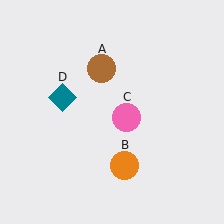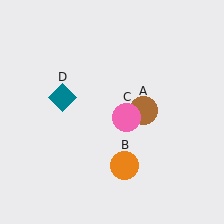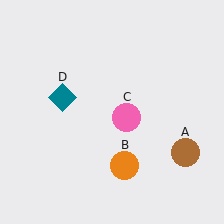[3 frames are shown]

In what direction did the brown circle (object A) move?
The brown circle (object A) moved down and to the right.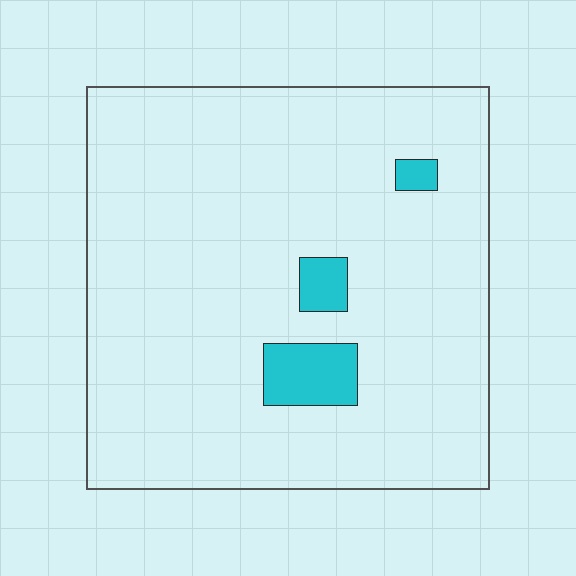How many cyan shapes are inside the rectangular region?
3.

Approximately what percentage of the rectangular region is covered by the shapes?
Approximately 5%.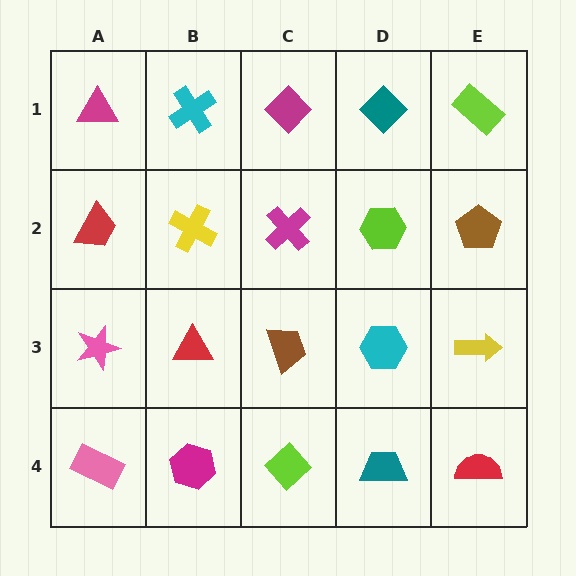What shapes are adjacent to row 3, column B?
A yellow cross (row 2, column B), a magenta hexagon (row 4, column B), a pink star (row 3, column A), a brown trapezoid (row 3, column C).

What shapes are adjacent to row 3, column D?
A lime hexagon (row 2, column D), a teal trapezoid (row 4, column D), a brown trapezoid (row 3, column C), a yellow arrow (row 3, column E).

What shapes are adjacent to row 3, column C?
A magenta cross (row 2, column C), a lime diamond (row 4, column C), a red triangle (row 3, column B), a cyan hexagon (row 3, column D).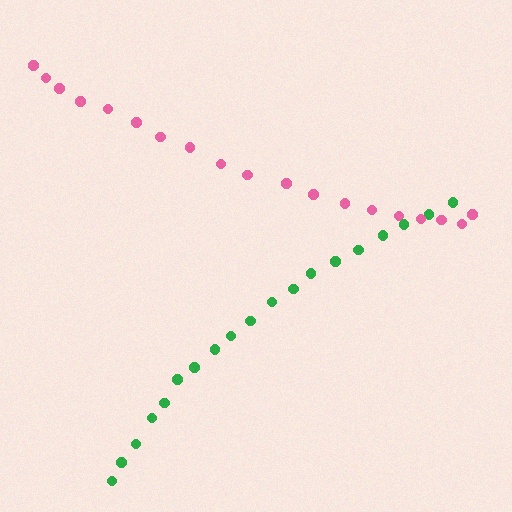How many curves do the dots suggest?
There are 2 distinct paths.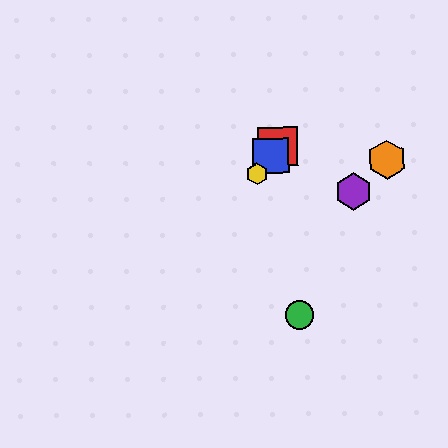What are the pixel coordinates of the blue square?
The blue square is at (271, 156).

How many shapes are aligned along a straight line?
3 shapes (the red square, the blue square, the yellow hexagon) are aligned along a straight line.